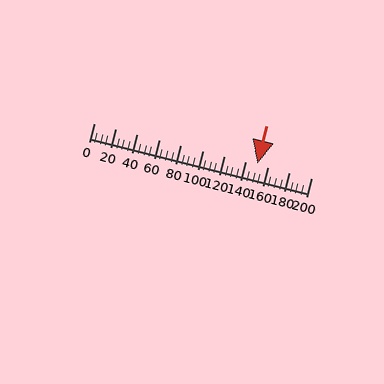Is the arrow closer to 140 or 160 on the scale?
The arrow is closer to 160.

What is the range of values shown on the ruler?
The ruler shows values from 0 to 200.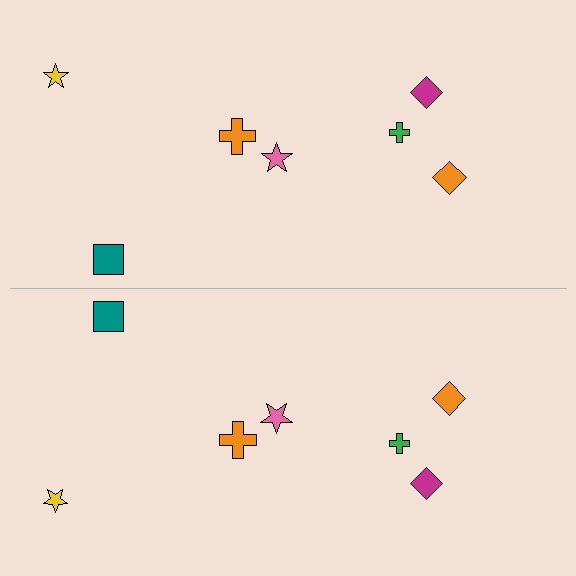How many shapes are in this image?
There are 14 shapes in this image.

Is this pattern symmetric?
Yes, this pattern has bilateral (reflection) symmetry.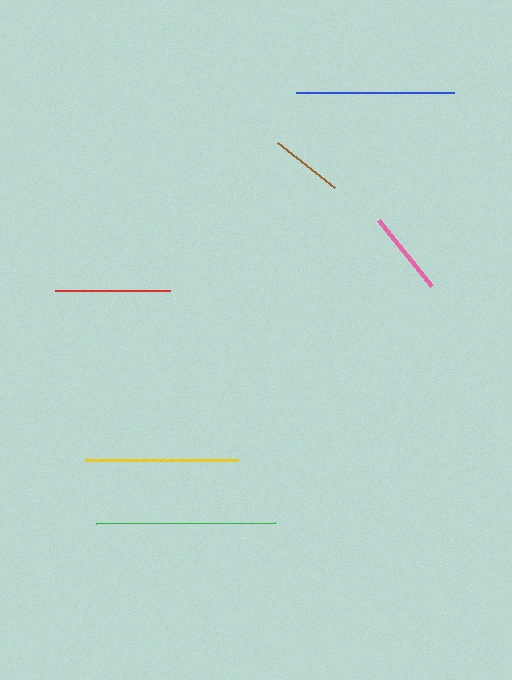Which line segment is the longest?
The green line is the longest at approximately 180 pixels.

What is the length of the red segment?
The red segment is approximately 115 pixels long.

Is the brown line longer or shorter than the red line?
The red line is longer than the brown line.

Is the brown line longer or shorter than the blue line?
The blue line is longer than the brown line.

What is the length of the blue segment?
The blue segment is approximately 159 pixels long.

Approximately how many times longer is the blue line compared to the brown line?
The blue line is approximately 2.2 times the length of the brown line.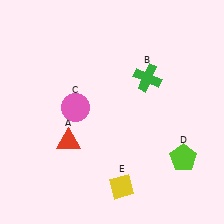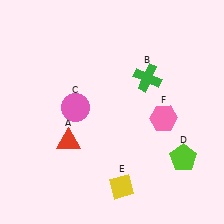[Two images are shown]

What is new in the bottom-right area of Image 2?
A pink hexagon (F) was added in the bottom-right area of Image 2.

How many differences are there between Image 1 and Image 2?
There is 1 difference between the two images.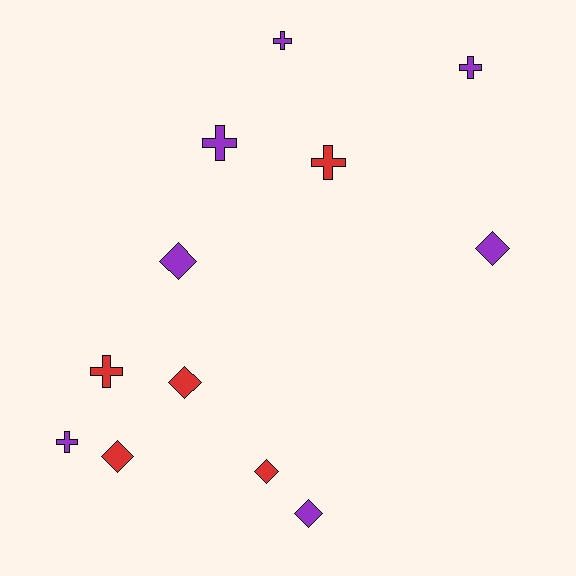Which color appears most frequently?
Purple, with 7 objects.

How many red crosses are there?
There are 2 red crosses.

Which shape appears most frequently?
Cross, with 6 objects.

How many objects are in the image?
There are 12 objects.